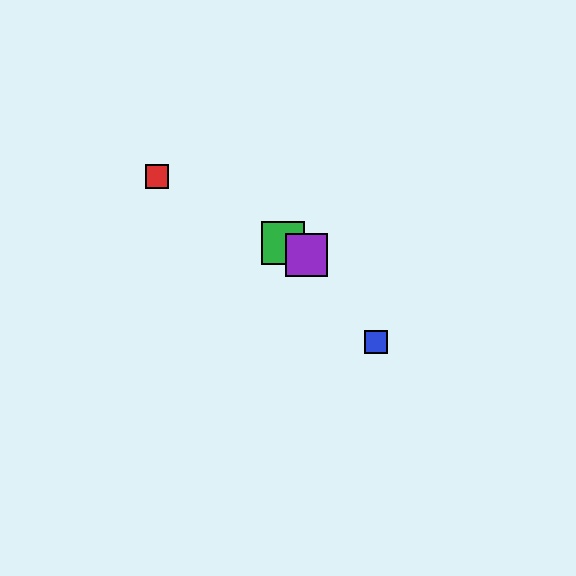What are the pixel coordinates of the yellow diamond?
The yellow diamond is at (305, 254).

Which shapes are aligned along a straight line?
The red square, the green square, the yellow diamond, the purple square are aligned along a straight line.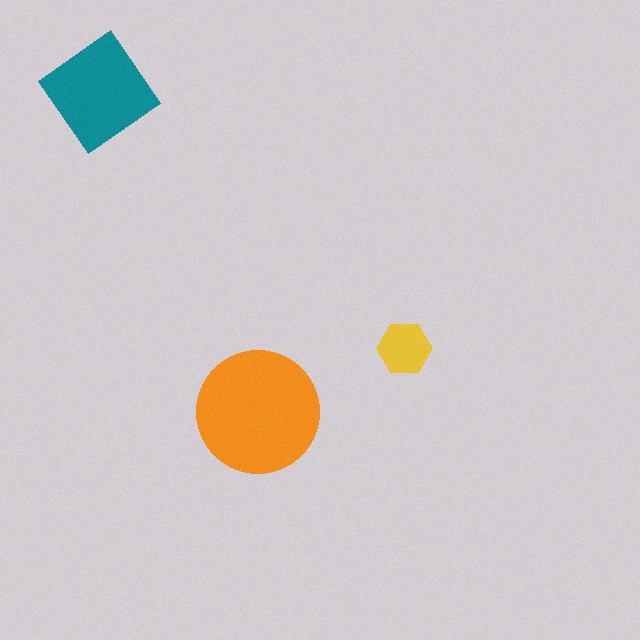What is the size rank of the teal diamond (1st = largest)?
2nd.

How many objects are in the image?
There are 3 objects in the image.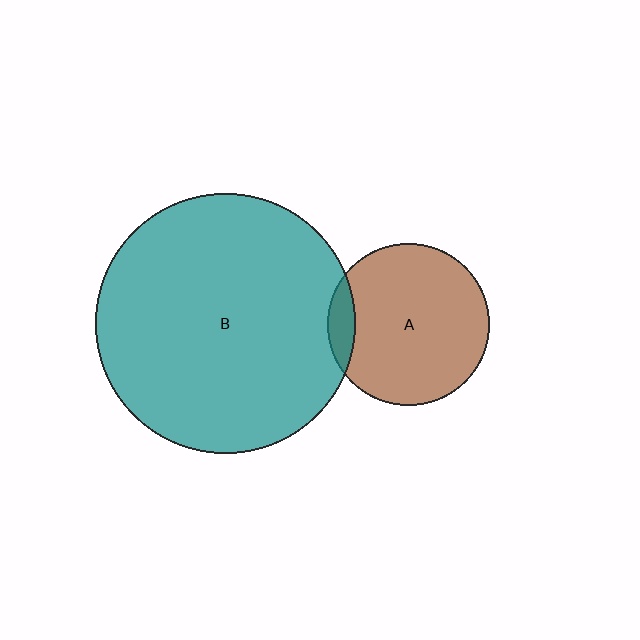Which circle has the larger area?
Circle B (teal).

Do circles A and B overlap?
Yes.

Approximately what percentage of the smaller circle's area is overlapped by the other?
Approximately 10%.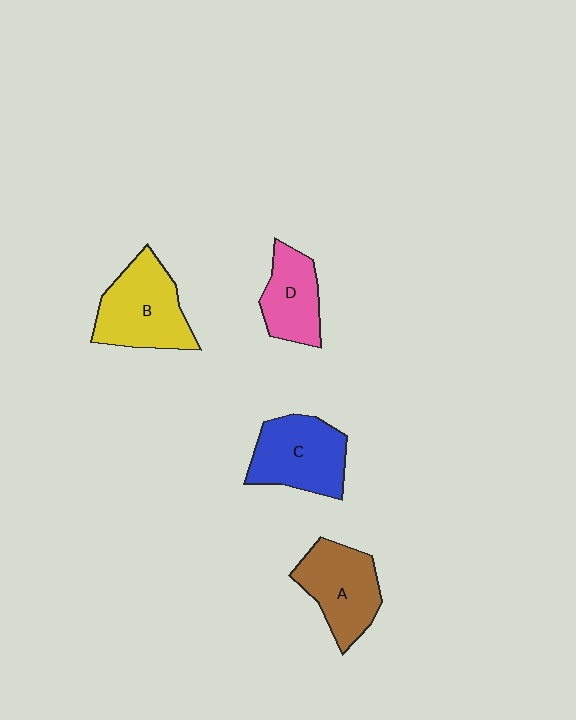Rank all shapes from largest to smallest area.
From largest to smallest: B (yellow), C (blue), A (brown), D (pink).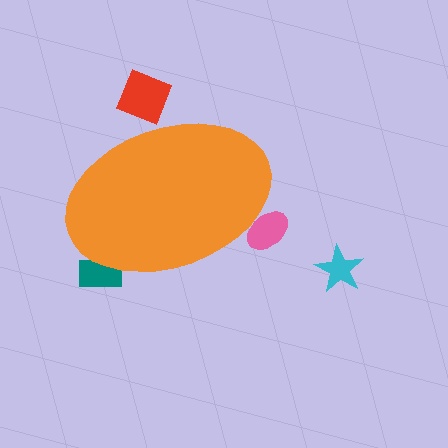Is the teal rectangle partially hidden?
Yes, the teal rectangle is partially hidden behind the orange ellipse.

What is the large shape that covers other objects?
An orange ellipse.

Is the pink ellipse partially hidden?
Yes, the pink ellipse is partially hidden behind the orange ellipse.